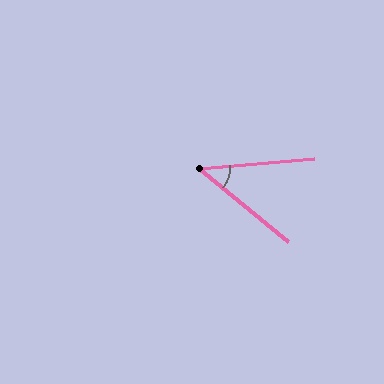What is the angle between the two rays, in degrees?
Approximately 45 degrees.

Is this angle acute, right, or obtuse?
It is acute.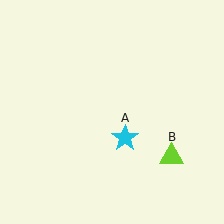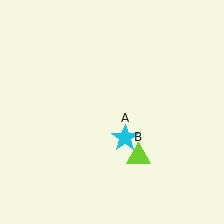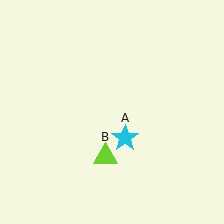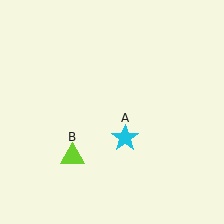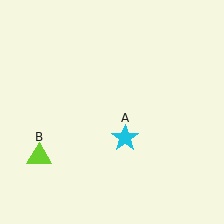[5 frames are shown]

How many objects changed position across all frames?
1 object changed position: lime triangle (object B).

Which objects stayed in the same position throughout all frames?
Cyan star (object A) remained stationary.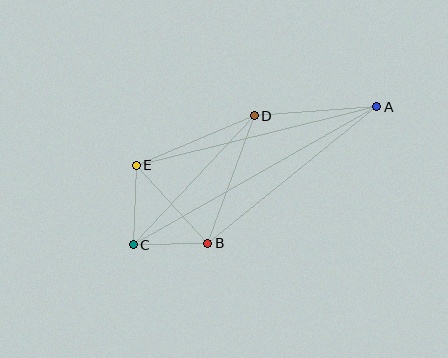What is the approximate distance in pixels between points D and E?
The distance between D and E is approximately 128 pixels.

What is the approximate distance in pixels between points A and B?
The distance between A and B is approximately 217 pixels.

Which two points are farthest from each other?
Points A and C are farthest from each other.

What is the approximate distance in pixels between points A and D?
The distance between A and D is approximately 123 pixels.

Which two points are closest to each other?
Points B and C are closest to each other.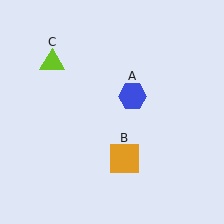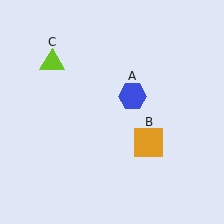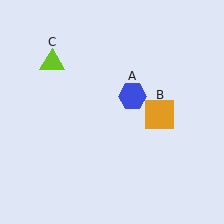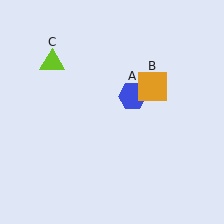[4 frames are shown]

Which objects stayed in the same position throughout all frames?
Blue hexagon (object A) and lime triangle (object C) remained stationary.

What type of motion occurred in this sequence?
The orange square (object B) rotated counterclockwise around the center of the scene.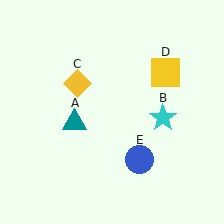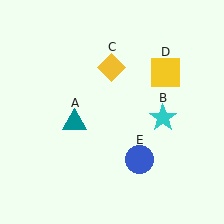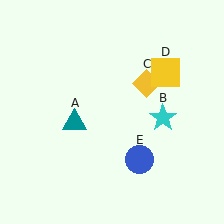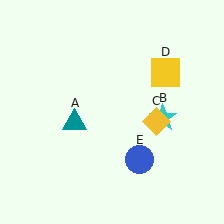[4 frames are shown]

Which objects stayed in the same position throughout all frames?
Teal triangle (object A) and cyan star (object B) and yellow square (object D) and blue circle (object E) remained stationary.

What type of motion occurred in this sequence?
The yellow diamond (object C) rotated clockwise around the center of the scene.